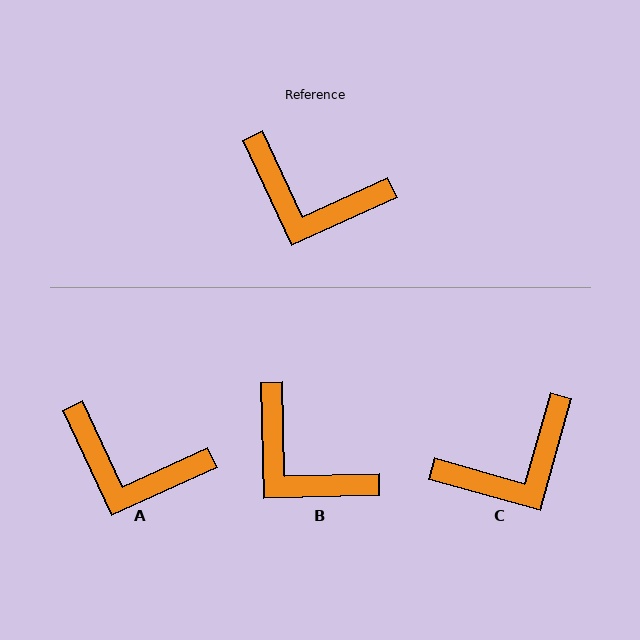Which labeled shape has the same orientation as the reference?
A.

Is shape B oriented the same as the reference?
No, it is off by about 23 degrees.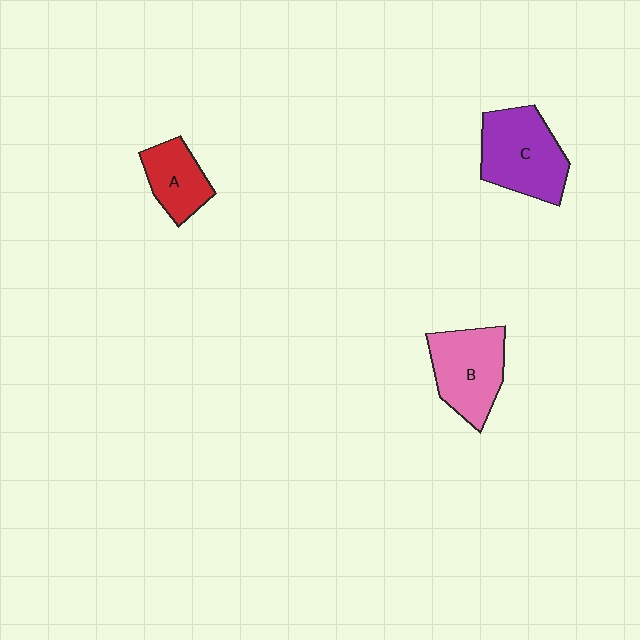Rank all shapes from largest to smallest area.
From largest to smallest: C (purple), B (pink), A (red).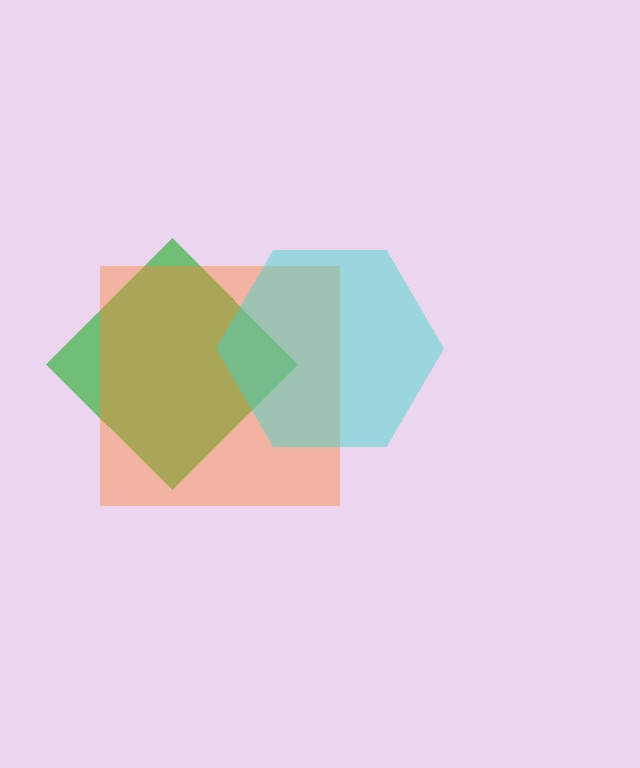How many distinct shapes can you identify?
There are 3 distinct shapes: a green diamond, an orange square, a cyan hexagon.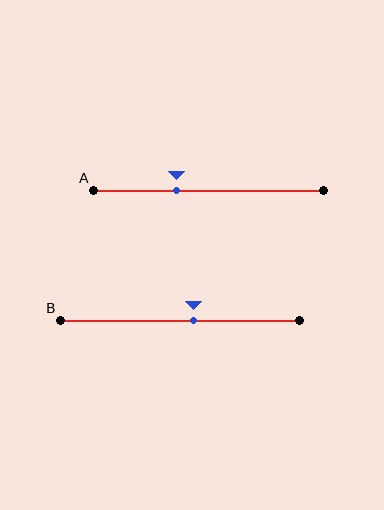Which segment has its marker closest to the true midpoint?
Segment B has its marker closest to the true midpoint.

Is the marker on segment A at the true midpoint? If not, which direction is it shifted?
No, the marker on segment A is shifted to the left by about 14% of the segment length.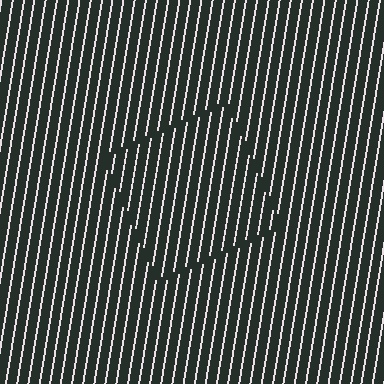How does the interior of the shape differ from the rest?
The interior of the shape contains the same grating, shifted by half a period — the contour is defined by the phase discontinuity where line-ends from the inner and outer gratings abut.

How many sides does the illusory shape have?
4 sides — the line-ends trace a square.